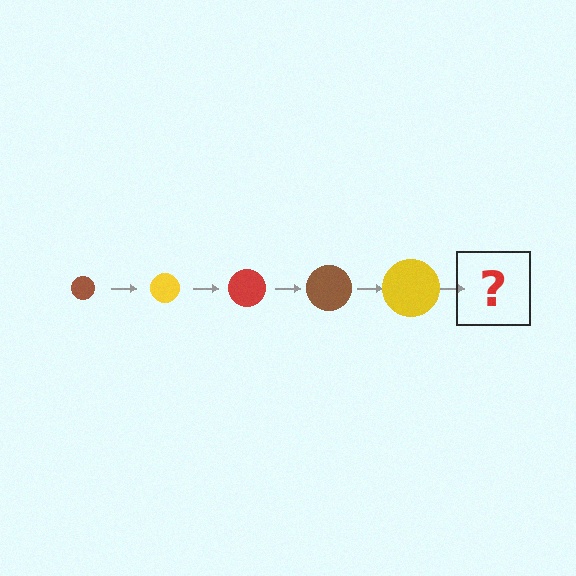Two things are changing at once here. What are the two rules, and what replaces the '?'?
The two rules are that the circle grows larger each step and the color cycles through brown, yellow, and red. The '?' should be a red circle, larger than the previous one.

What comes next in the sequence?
The next element should be a red circle, larger than the previous one.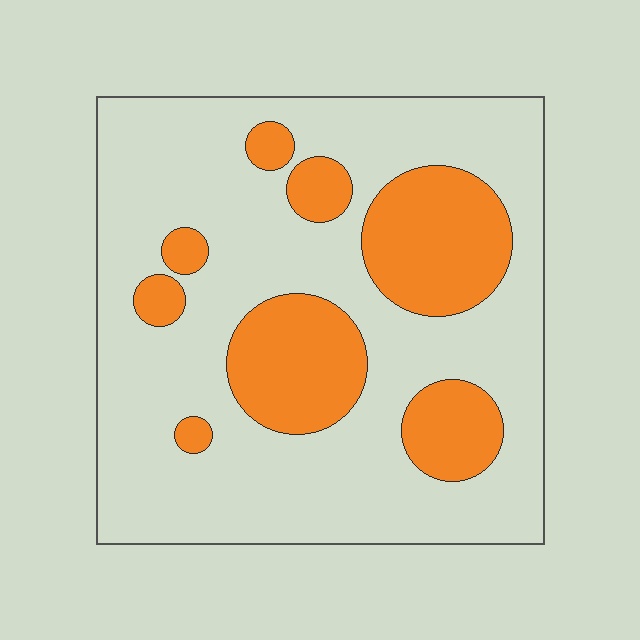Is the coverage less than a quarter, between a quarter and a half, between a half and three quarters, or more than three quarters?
Between a quarter and a half.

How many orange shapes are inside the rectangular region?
8.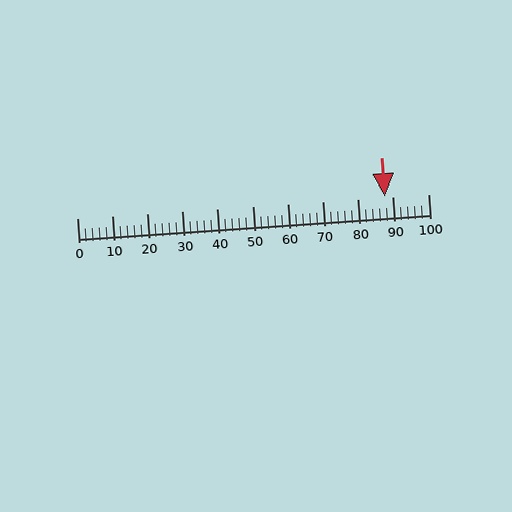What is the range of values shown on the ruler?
The ruler shows values from 0 to 100.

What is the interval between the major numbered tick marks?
The major tick marks are spaced 10 units apart.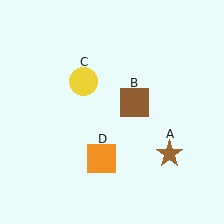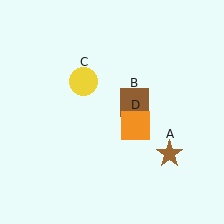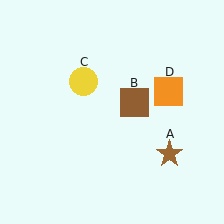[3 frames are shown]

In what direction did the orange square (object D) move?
The orange square (object D) moved up and to the right.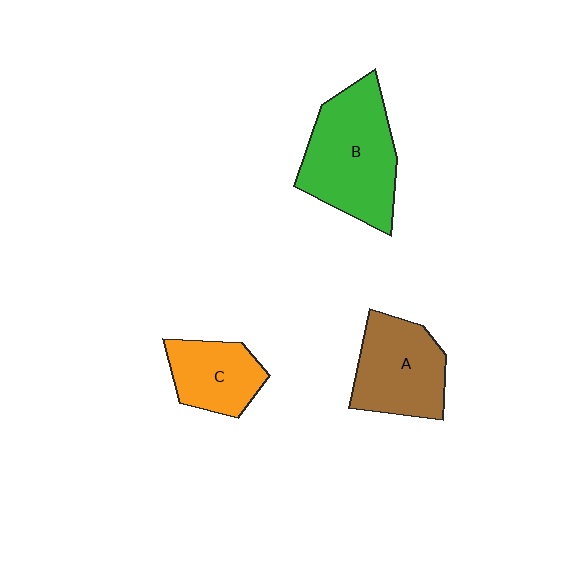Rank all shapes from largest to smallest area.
From largest to smallest: B (green), A (brown), C (orange).